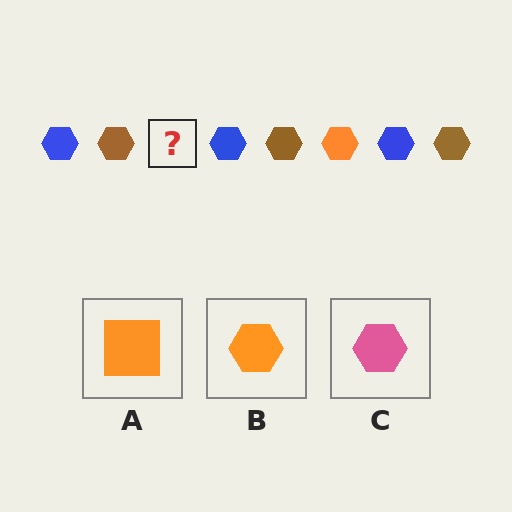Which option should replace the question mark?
Option B.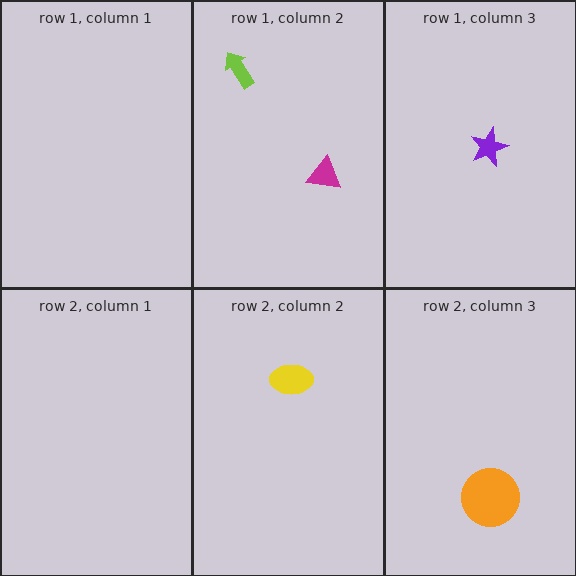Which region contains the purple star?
The row 1, column 3 region.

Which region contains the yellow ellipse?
The row 2, column 2 region.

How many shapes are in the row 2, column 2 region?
1.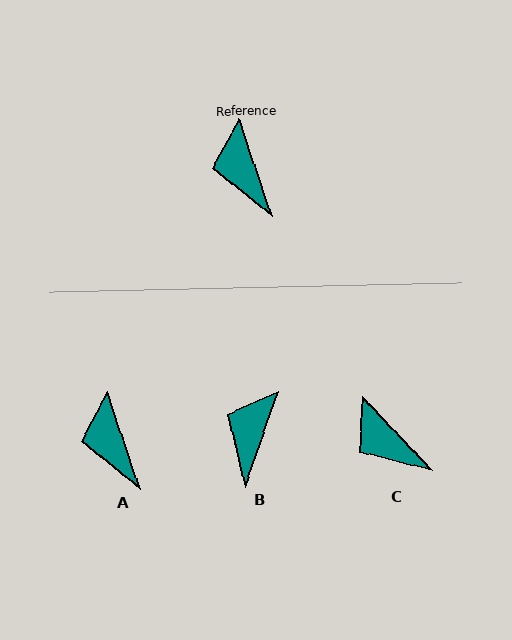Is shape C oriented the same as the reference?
No, it is off by about 25 degrees.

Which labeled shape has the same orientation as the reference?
A.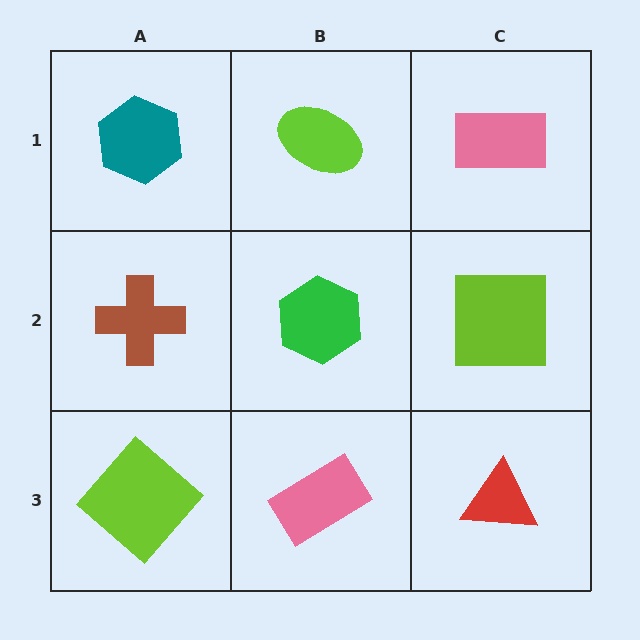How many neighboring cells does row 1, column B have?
3.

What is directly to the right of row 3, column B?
A red triangle.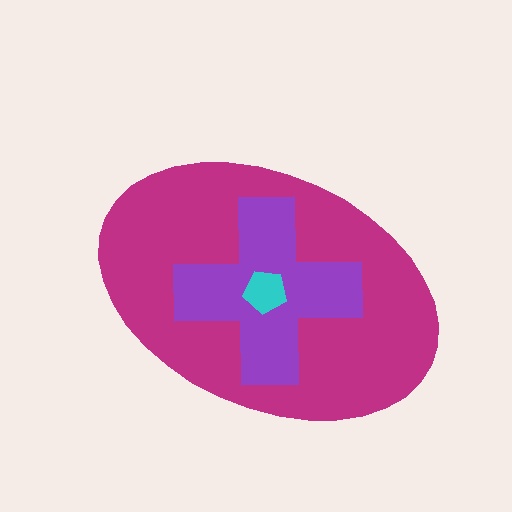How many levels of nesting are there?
3.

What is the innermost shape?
The cyan pentagon.